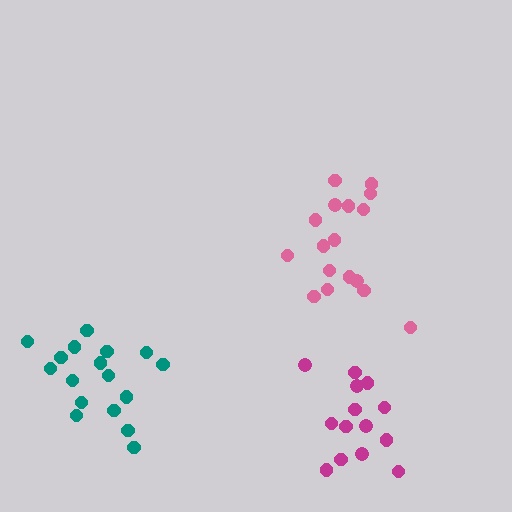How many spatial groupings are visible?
There are 3 spatial groupings.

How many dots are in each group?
Group 1: 17 dots, Group 2: 14 dots, Group 3: 17 dots (48 total).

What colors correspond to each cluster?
The clusters are colored: pink, magenta, teal.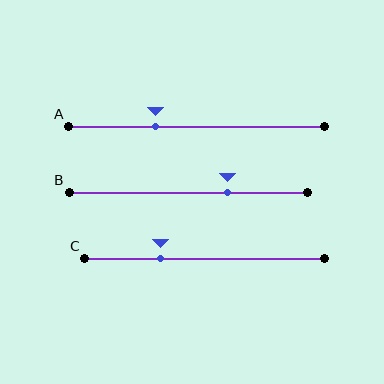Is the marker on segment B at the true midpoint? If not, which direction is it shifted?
No, the marker on segment B is shifted to the right by about 16% of the segment length.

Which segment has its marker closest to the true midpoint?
Segment A has its marker closest to the true midpoint.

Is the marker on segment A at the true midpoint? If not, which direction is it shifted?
No, the marker on segment A is shifted to the left by about 16% of the segment length.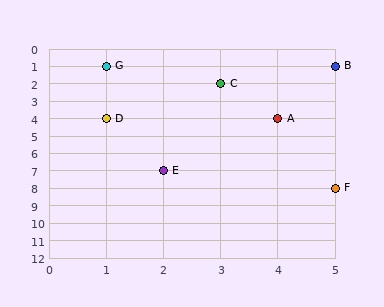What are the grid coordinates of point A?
Point A is at grid coordinates (4, 4).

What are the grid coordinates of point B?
Point B is at grid coordinates (5, 1).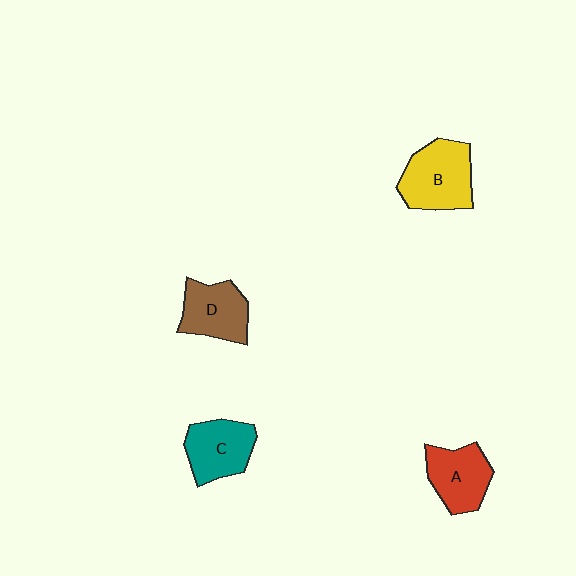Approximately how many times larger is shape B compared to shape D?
Approximately 1.3 times.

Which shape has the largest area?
Shape B (yellow).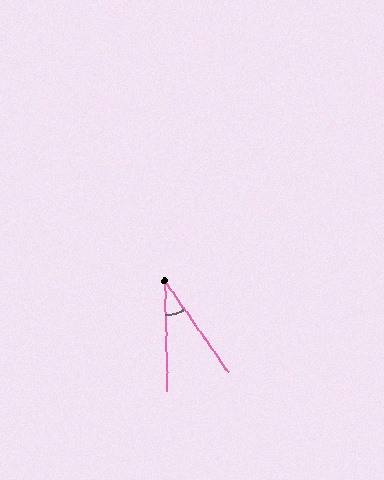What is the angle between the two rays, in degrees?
Approximately 34 degrees.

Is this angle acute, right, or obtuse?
It is acute.